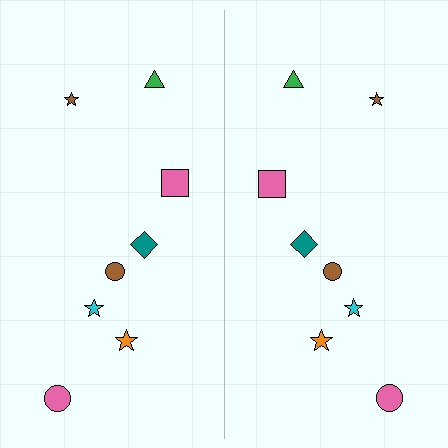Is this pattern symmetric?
Yes, this pattern has bilateral (reflection) symmetry.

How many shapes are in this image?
There are 16 shapes in this image.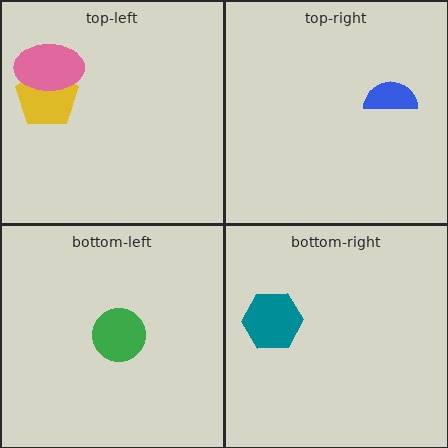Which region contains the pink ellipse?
The top-left region.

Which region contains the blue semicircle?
The top-right region.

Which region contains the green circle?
The bottom-left region.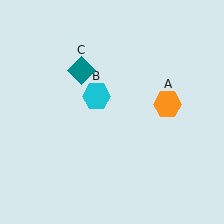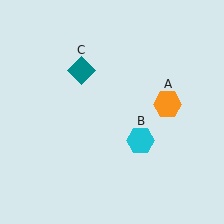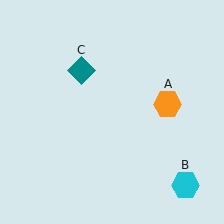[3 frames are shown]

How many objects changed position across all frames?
1 object changed position: cyan hexagon (object B).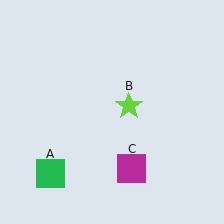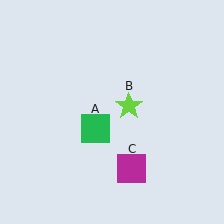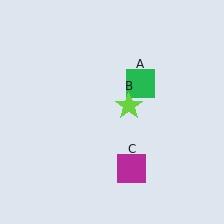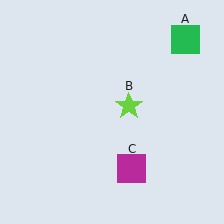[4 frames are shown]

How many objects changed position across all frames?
1 object changed position: green square (object A).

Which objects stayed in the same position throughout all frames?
Lime star (object B) and magenta square (object C) remained stationary.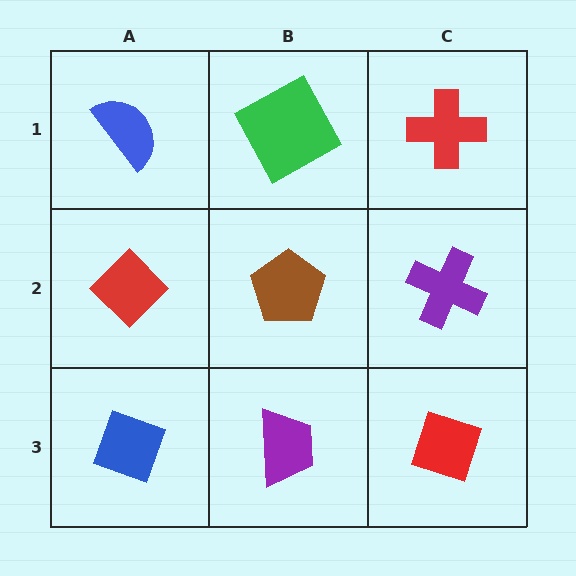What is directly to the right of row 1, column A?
A green square.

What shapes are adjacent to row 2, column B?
A green square (row 1, column B), a purple trapezoid (row 3, column B), a red diamond (row 2, column A), a purple cross (row 2, column C).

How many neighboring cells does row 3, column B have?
3.